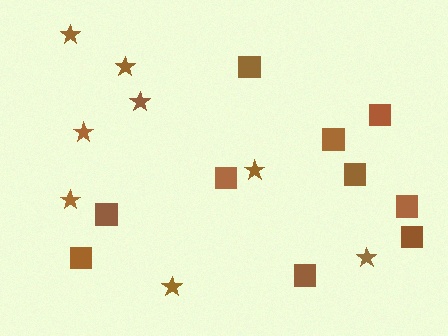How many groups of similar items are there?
There are 2 groups: one group of stars (8) and one group of squares (10).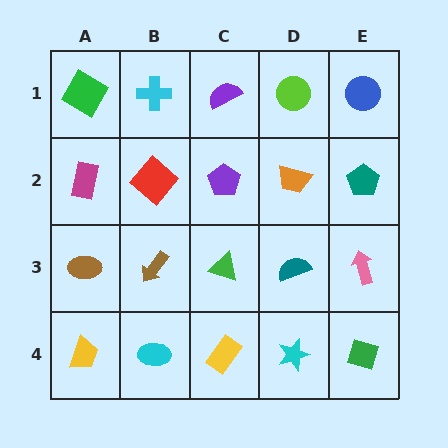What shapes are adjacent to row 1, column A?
A magenta rectangle (row 2, column A), a cyan cross (row 1, column B).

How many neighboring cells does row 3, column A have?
3.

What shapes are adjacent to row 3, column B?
A red diamond (row 2, column B), a cyan ellipse (row 4, column B), a brown ellipse (row 3, column A), a green triangle (row 3, column C).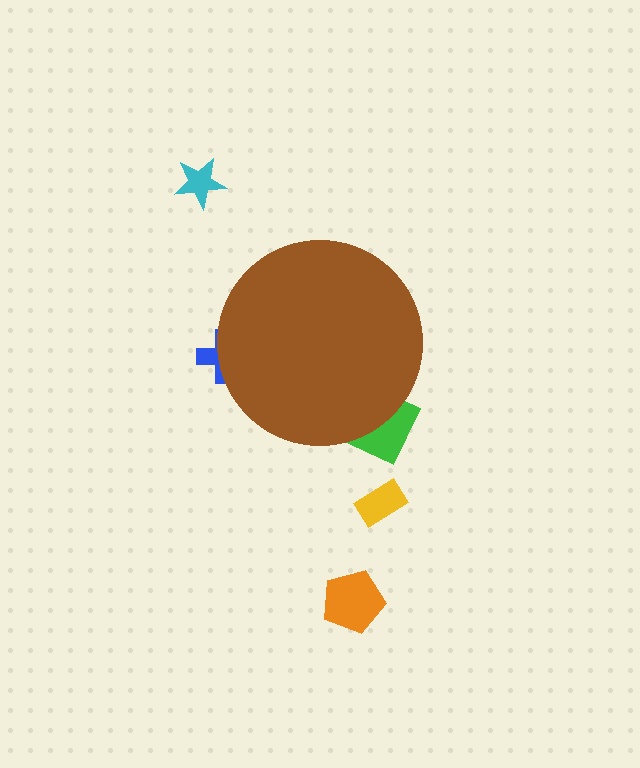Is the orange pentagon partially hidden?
No, the orange pentagon is fully visible.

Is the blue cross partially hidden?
Yes, the blue cross is partially hidden behind the brown circle.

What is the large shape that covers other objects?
A brown circle.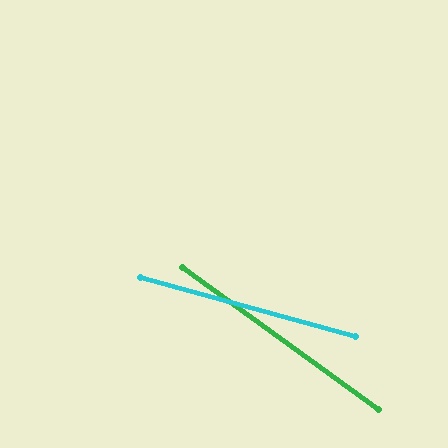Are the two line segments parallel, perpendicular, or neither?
Neither parallel nor perpendicular — they differ by about 20°.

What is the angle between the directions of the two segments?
Approximately 20 degrees.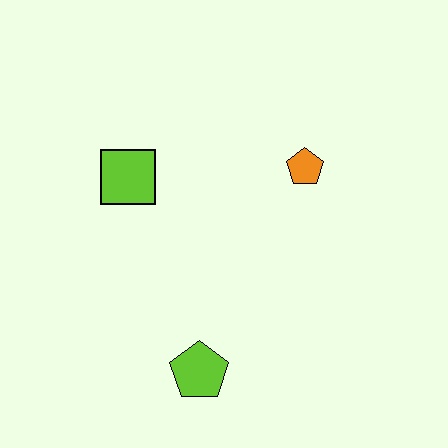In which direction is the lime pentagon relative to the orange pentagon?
The lime pentagon is below the orange pentagon.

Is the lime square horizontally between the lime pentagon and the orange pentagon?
No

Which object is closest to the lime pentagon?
The lime square is closest to the lime pentagon.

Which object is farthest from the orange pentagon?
The lime pentagon is farthest from the orange pentagon.